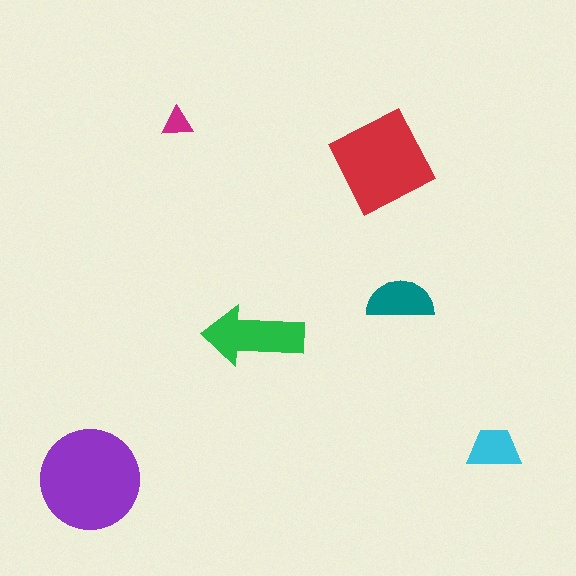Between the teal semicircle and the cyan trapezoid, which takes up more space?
The teal semicircle.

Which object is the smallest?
The magenta triangle.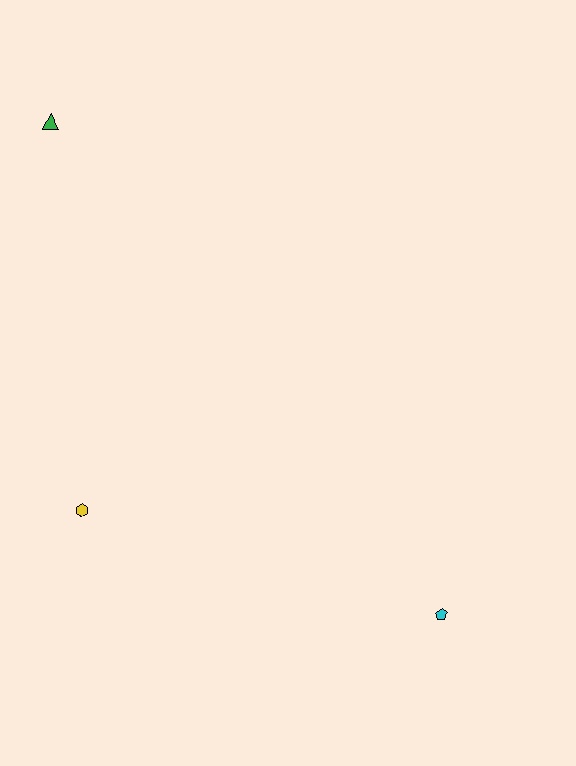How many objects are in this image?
There are 3 objects.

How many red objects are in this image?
There are no red objects.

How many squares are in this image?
There are no squares.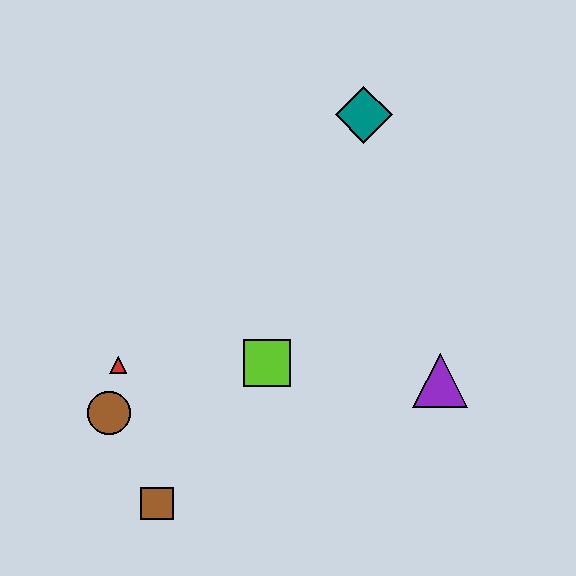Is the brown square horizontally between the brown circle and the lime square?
Yes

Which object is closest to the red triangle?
The brown circle is closest to the red triangle.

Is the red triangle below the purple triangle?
No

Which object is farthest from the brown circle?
The teal diamond is farthest from the brown circle.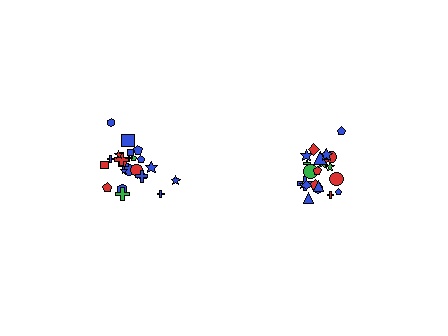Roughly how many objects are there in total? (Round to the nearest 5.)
Roughly 45 objects in total.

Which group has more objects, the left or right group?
The left group.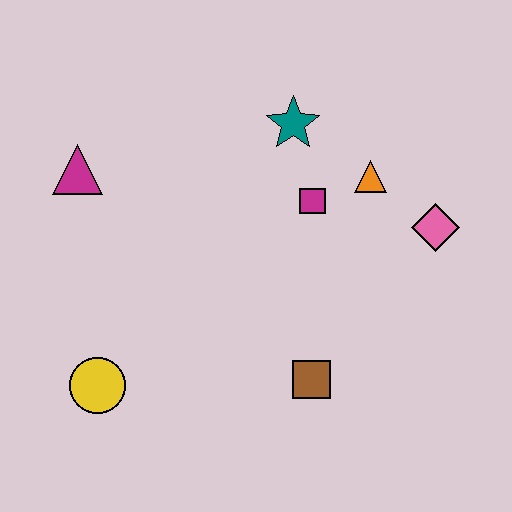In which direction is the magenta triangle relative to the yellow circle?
The magenta triangle is above the yellow circle.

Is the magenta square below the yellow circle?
No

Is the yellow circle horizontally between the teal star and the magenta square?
No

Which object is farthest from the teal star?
The yellow circle is farthest from the teal star.